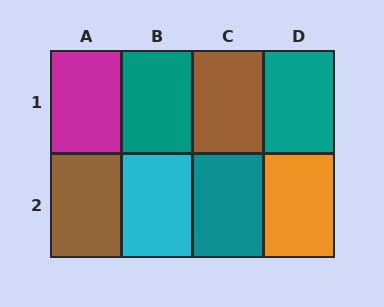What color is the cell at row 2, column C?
Teal.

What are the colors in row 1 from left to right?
Magenta, teal, brown, teal.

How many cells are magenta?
1 cell is magenta.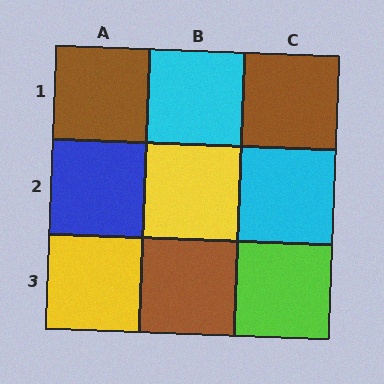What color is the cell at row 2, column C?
Cyan.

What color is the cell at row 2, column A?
Blue.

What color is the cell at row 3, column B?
Brown.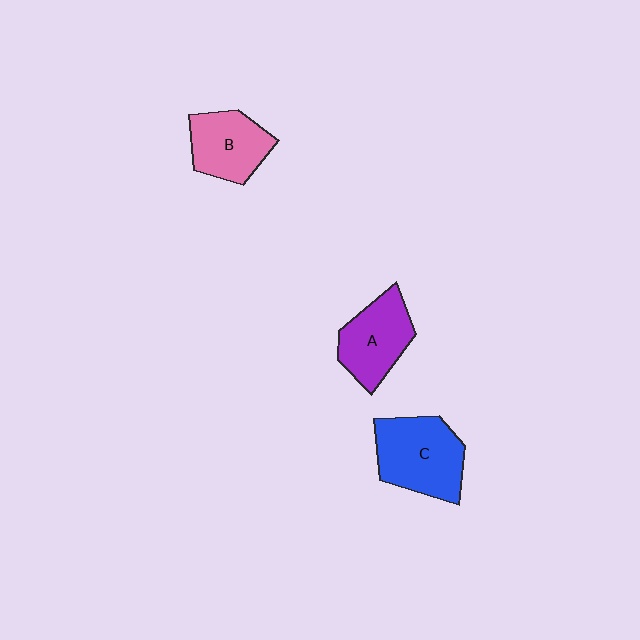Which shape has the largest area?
Shape C (blue).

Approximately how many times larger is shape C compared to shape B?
Approximately 1.3 times.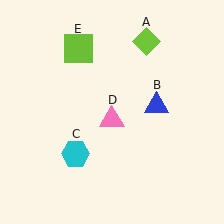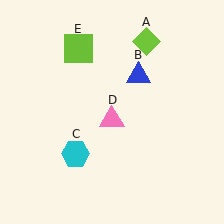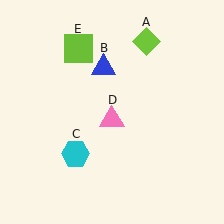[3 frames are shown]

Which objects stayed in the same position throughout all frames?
Lime diamond (object A) and cyan hexagon (object C) and pink triangle (object D) and lime square (object E) remained stationary.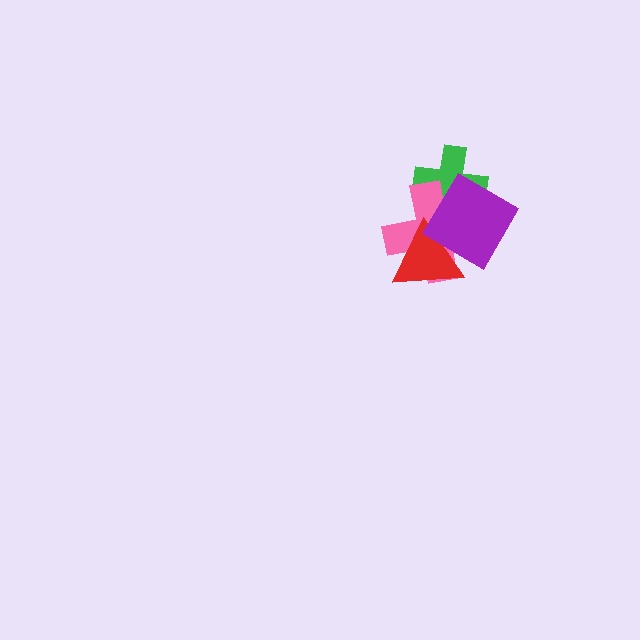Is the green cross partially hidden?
Yes, it is partially covered by another shape.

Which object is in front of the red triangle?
The purple diamond is in front of the red triangle.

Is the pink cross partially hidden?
Yes, it is partially covered by another shape.